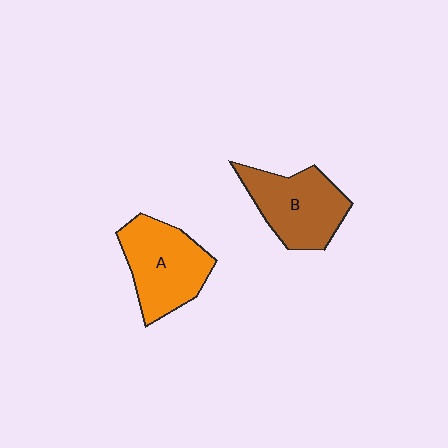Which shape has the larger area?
Shape A (orange).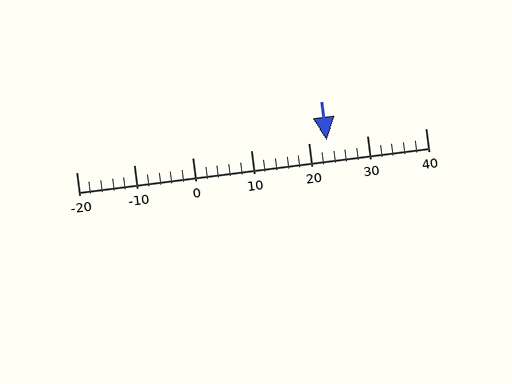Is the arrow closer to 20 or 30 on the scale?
The arrow is closer to 20.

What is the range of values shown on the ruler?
The ruler shows values from -20 to 40.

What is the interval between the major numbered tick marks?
The major tick marks are spaced 10 units apart.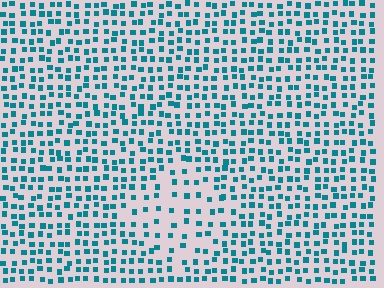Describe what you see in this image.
The image contains small teal elements arranged at two different densities. A diamond-shaped region is visible where the elements are less densely packed than the surrounding area.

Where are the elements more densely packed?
The elements are more densely packed outside the diamond boundary.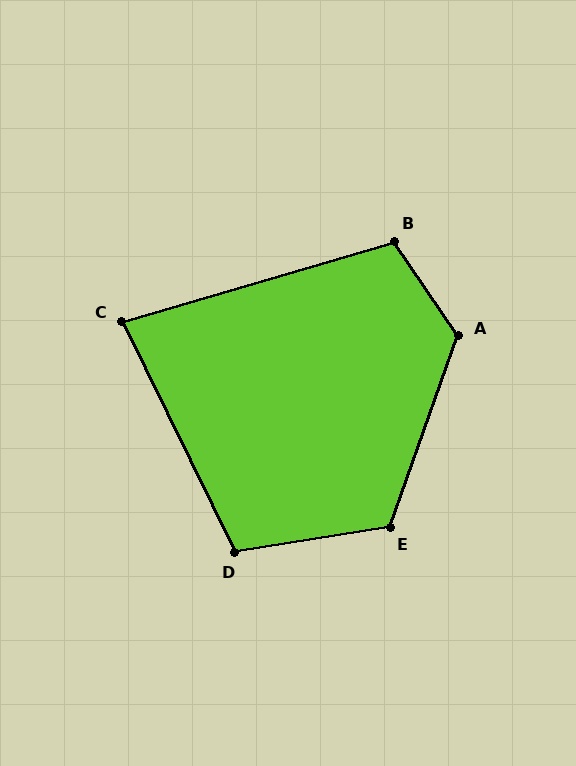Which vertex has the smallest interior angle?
C, at approximately 80 degrees.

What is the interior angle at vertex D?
Approximately 107 degrees (obtuse).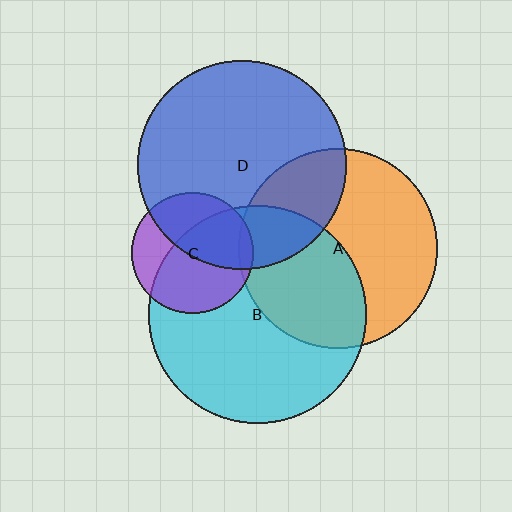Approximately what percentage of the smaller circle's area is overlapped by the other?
Approximately 45%.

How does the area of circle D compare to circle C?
Approximately 2.9 times.